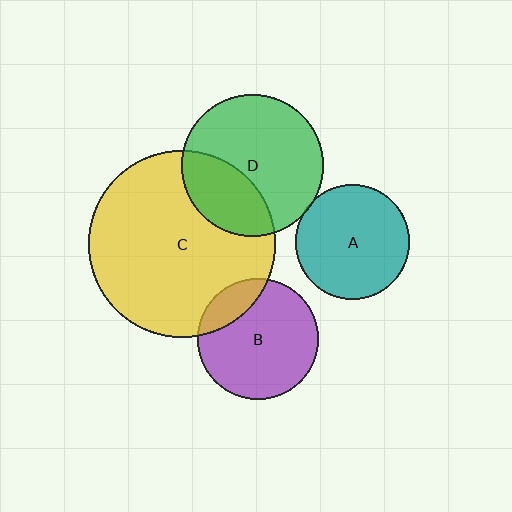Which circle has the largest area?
Circle C (yellow).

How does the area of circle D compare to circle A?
Approximately 1.5 times.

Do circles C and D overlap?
Yes.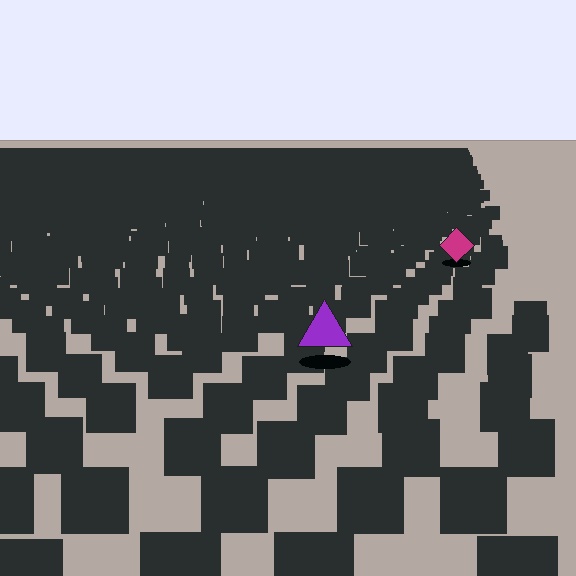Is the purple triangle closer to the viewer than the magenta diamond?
Yes. The purple triangle is closer — you can tell from the texture gradient: the ground texture is coarser near it.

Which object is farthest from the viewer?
The magenta diamond is farthest from the viewer. It appears smaller and the ground texture around it is denser.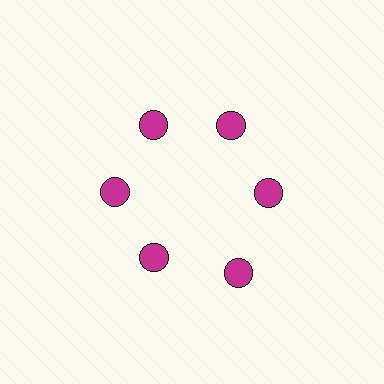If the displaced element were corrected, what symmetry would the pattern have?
It would have 6-fold rotational symmetry — the pattern would map onto itself every 60 degrees.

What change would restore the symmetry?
The symmetry would be restored by moving it inward, back onto the ring so that all 6 circles sit at equal angles and equal distance from the center.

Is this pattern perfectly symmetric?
No. The 6 magenta circles are arranged in a ring, but one element near the 5 o'clock position is pushed outward from the center, breaking the 6-fold rotational symmetry.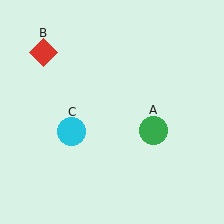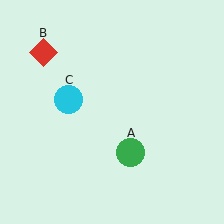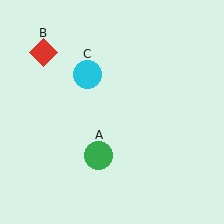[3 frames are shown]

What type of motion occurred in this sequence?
The green circle (object A), cyan circle (object C) rotated clockwise around the center of the scene.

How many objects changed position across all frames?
2 objects changed position: green circle (object A), cyan circle (object C).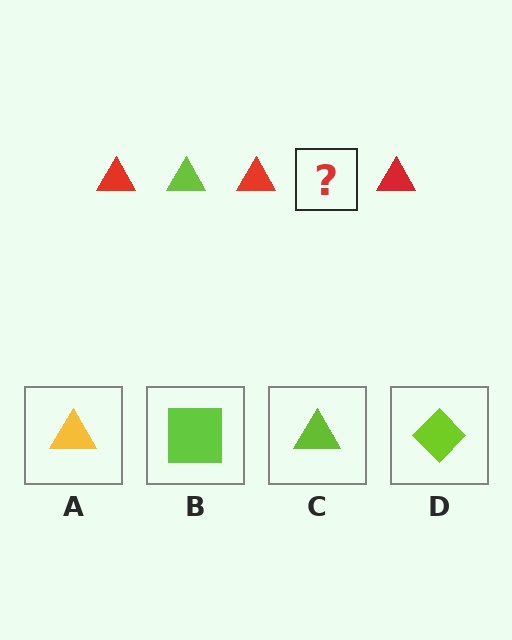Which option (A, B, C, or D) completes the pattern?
C.